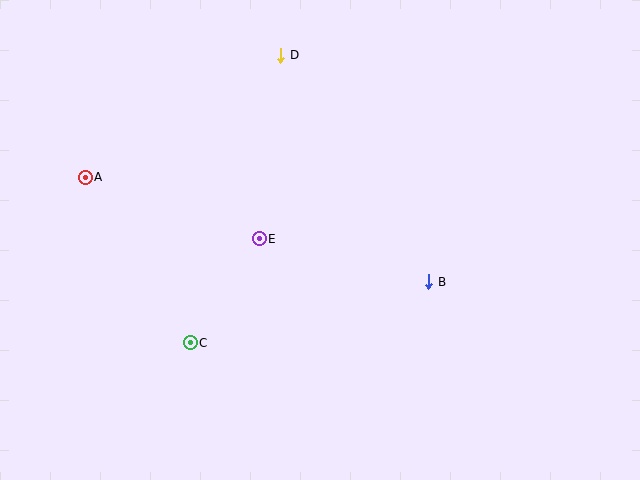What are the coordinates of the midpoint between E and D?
The midpoint between E and D is at (270, 147).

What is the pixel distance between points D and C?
The distance between D and C is 301 pixels.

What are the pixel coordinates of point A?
Point A is at (85, 177).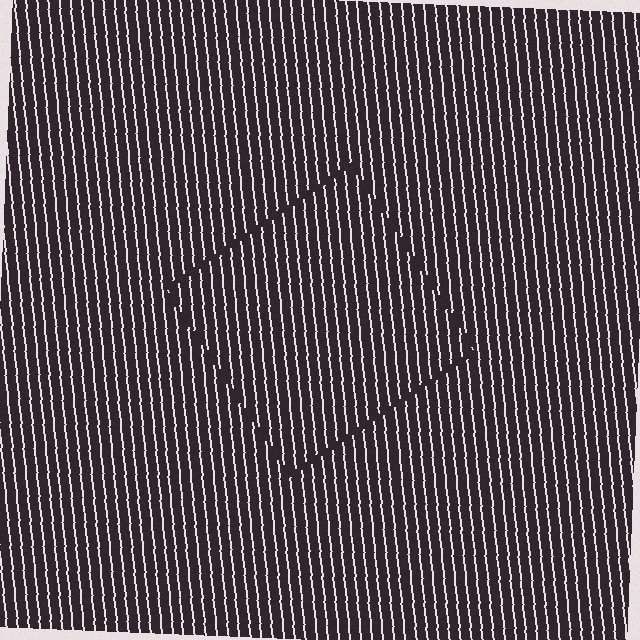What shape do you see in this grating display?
An illusory square. The interior of the shape contains the same grating, shifted by half a period — the contour is defined by the phase discontinuity where line-ends from the inner and outer gratings abut.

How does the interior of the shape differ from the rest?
The interior of the shape contains the same grating, shifted by half a period — the contour is defined by the phase discontinuity where line-ends from the inner and outer gratings abut.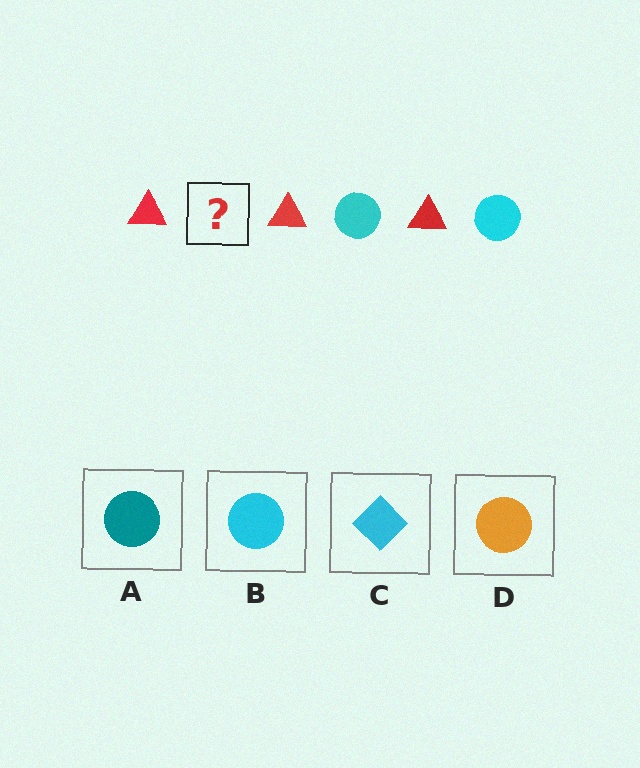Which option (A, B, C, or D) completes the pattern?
B.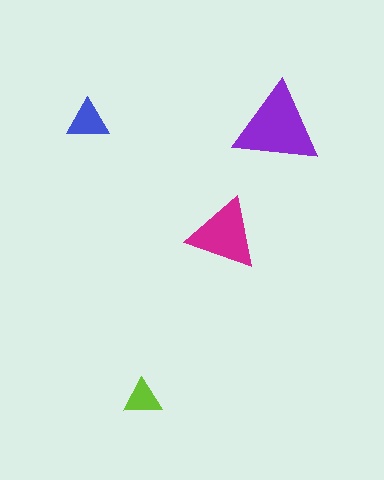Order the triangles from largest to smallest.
the purple one, the magenta one, the blue one, the lime one.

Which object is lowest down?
The lime triangle is bottommost.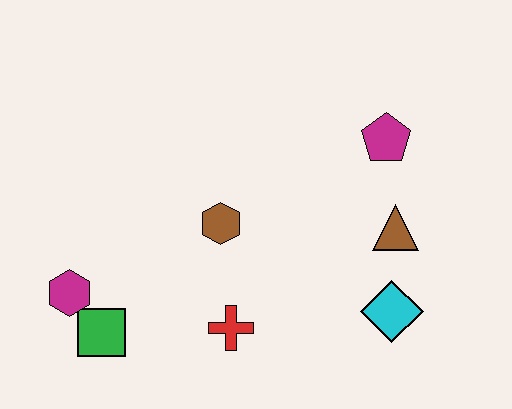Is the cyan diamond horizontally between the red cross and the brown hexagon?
No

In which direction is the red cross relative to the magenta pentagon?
The red cross is below the magenta pentagon.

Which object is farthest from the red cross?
The magenta pentagon is farthest from the red cross.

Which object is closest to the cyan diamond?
The brown triangle is closest to the cyan diamond.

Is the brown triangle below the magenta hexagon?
No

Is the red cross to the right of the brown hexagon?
Yes